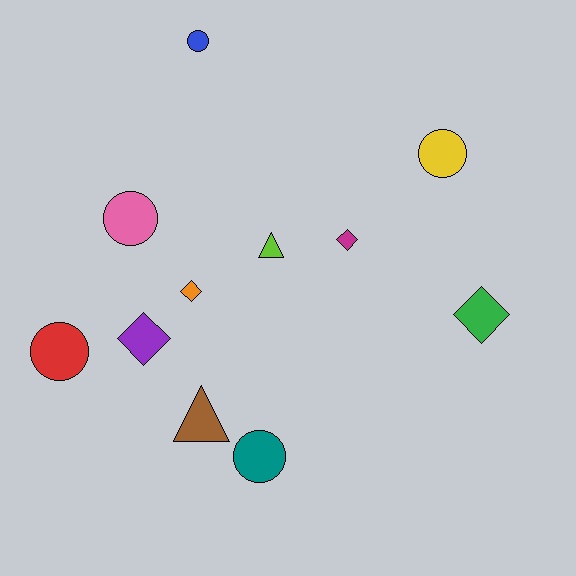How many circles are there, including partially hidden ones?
There are 5 circles.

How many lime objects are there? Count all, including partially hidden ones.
There is 1 lime object.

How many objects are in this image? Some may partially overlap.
There are 11 objects.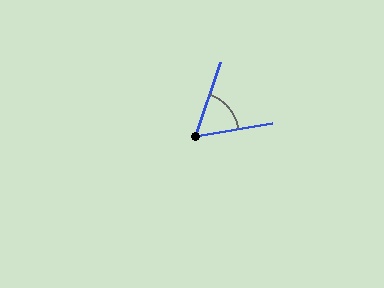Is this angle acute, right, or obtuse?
It is acute.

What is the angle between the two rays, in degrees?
Approximately 62 degrees.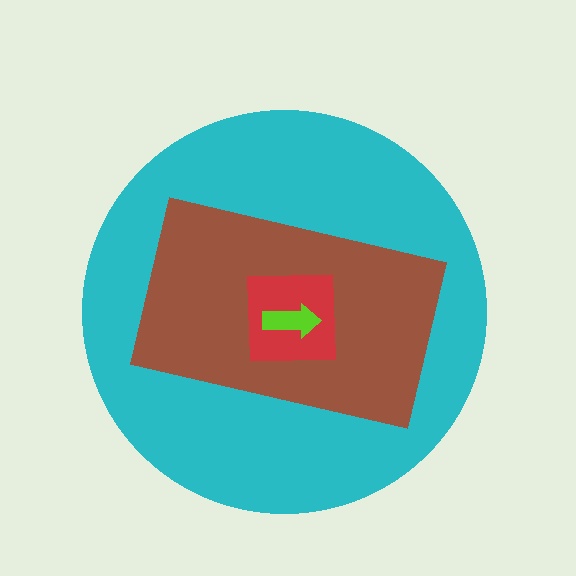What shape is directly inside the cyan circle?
The brown rectangle.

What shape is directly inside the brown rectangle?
The red square.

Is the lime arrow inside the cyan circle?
Yes.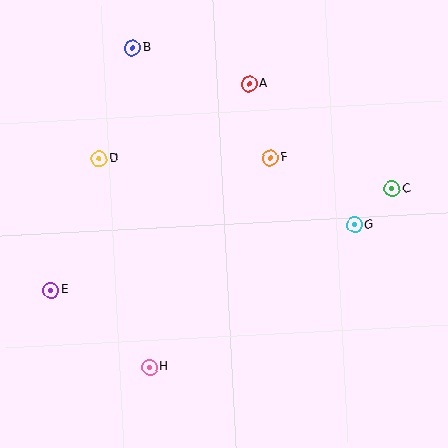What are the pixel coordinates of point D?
Point D is at (99, 158).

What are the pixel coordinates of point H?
Point H is at (150, 367).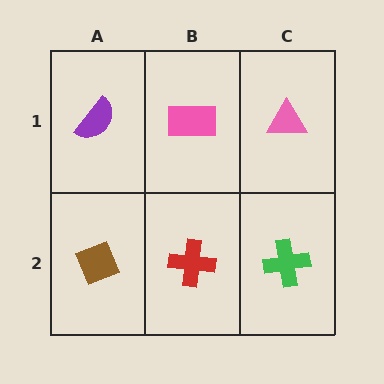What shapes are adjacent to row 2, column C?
A pink triangle (row 1, column C), a red cross (row 2, column B).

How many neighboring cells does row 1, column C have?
2.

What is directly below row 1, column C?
A green cross.